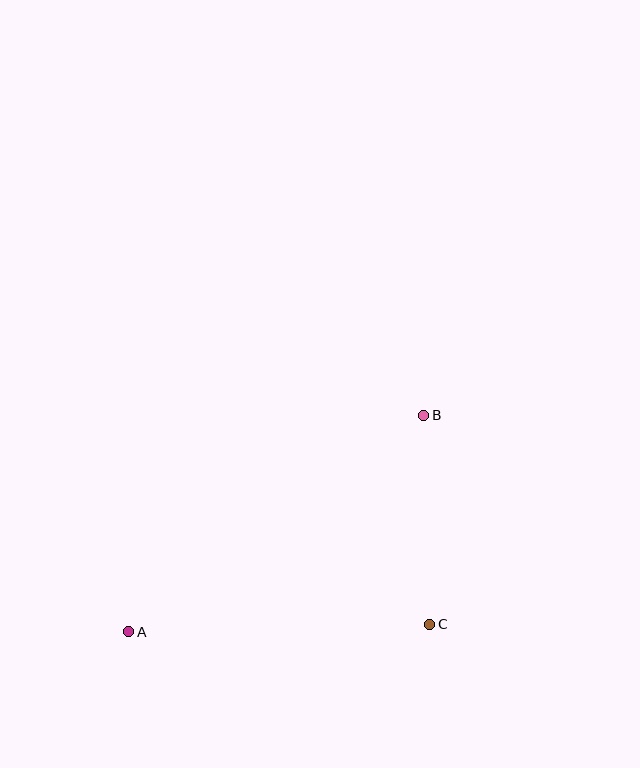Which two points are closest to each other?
Points B and C are closest to each other.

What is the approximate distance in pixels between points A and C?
The distance between A and C is approximately 301 pixels.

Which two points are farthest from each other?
Points A and B are farthest from each other.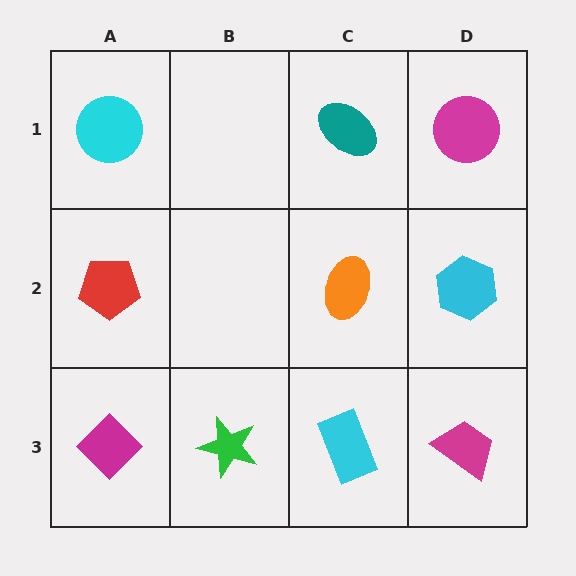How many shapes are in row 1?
3 shapes.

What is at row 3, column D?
A magenta trapezoid.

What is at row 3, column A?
A magenta diamond.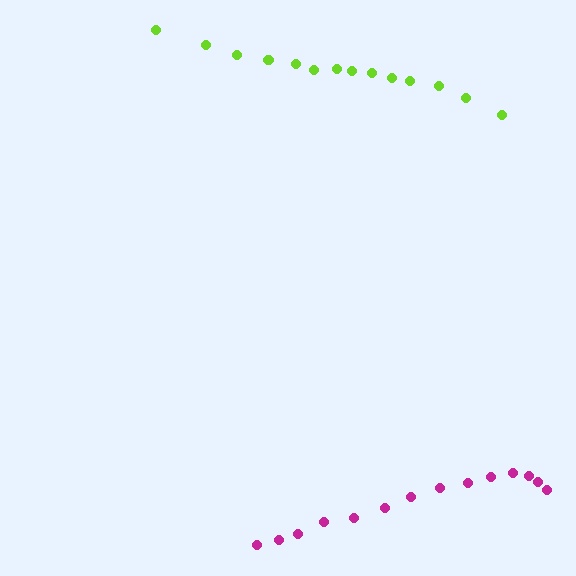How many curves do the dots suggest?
There are 2 distinct paths.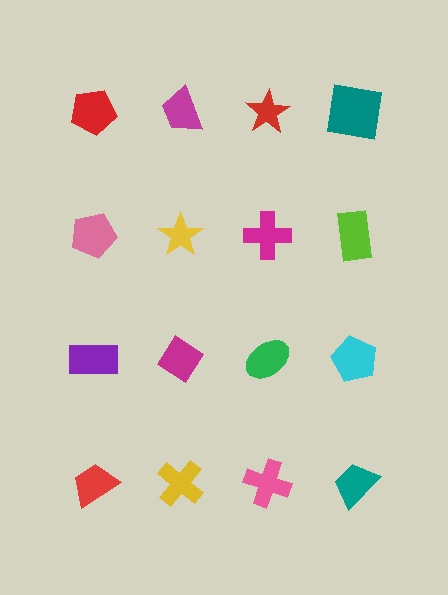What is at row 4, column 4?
A teal trapezoid.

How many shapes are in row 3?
4 shapes.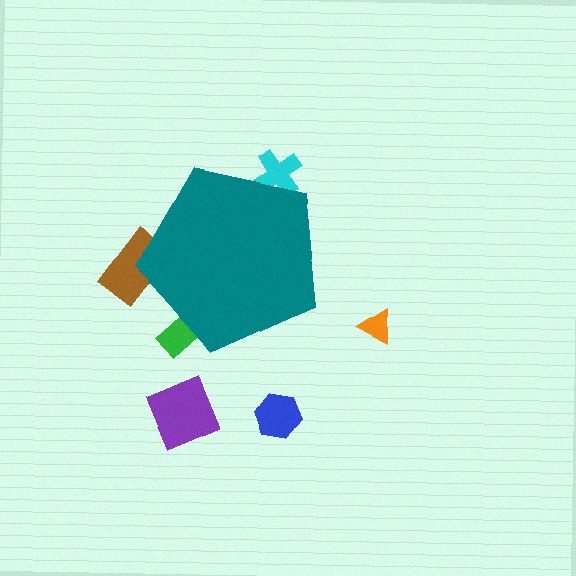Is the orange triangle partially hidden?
No, the orange triangle is fully visible.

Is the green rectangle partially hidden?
Yes, the green rectangle is partially hidden behind the teal pentagon.